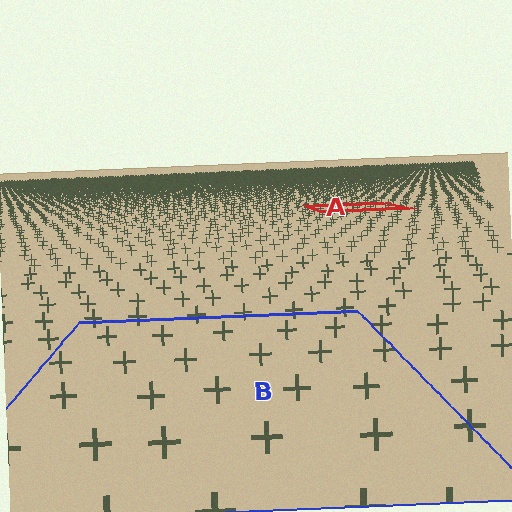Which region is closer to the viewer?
Region B is closer. The texture elements there are larger and more spread out.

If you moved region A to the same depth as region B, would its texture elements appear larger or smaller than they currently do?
They would appear larger. At a closer depth, the same texture elements are projected at a bigger on-screen size.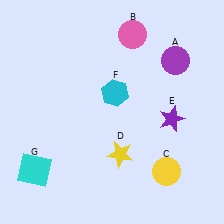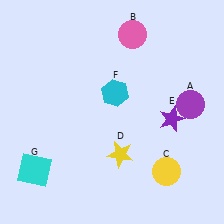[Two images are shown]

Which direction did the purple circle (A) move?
The purple circle (A) moved down.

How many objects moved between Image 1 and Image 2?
1 object moved between the two images.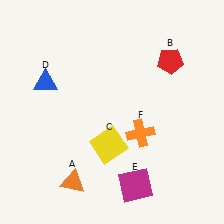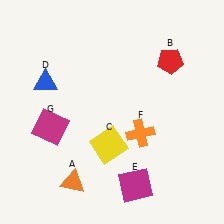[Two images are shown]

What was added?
A magenta square (G) was added in Image 2.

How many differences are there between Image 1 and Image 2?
There is 1 difference between the two images.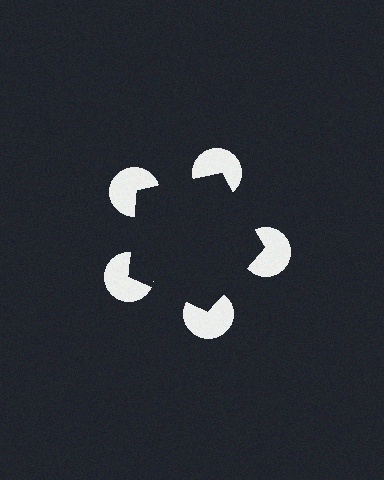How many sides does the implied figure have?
5 sides.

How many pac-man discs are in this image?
There are 5 — one at each vertex of the illusory pentagon.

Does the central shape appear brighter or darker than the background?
It typically appears slightly darker than the background, even though no actual brightness change is drawn.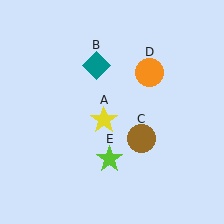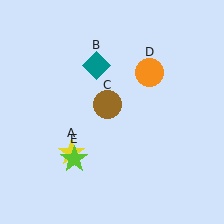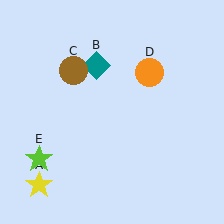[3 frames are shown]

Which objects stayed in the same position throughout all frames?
Teal diamond (object B) and orange circle (object D) remained stationary.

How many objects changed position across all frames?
3 objects changed position: yellow star (object A), brown circle (object C), lime star (object E).